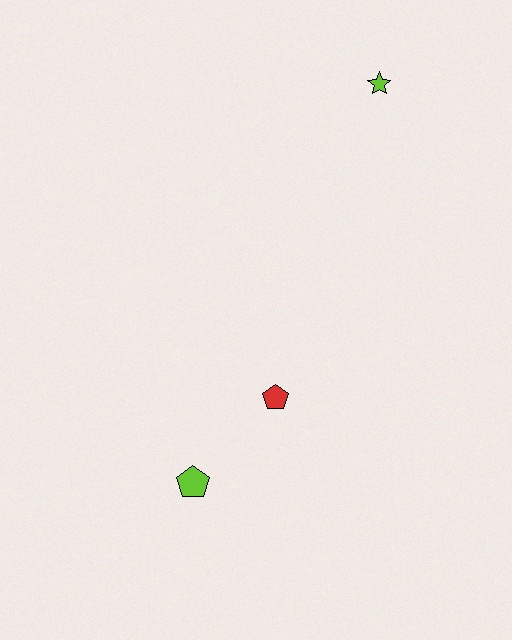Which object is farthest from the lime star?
The lime pentagon is farthest from the lime star.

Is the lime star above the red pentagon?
Yes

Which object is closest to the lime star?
The red pentagon is closest to the lime star.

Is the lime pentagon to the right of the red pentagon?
No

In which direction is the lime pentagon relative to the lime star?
The lime pentagon is below the lime star.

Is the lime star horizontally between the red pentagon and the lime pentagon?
No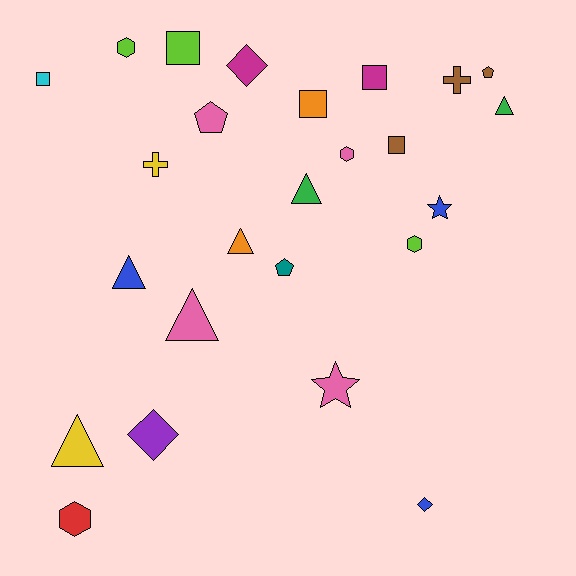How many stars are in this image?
There are 2 stars.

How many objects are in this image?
There are 25 objects.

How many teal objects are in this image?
There is 1 teal object.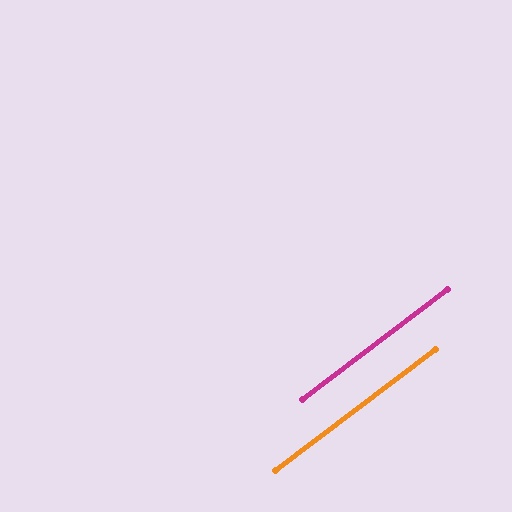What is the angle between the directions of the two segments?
Approximately 0 degrees.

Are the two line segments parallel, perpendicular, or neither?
Parallel — their directions differ by only 0.1°.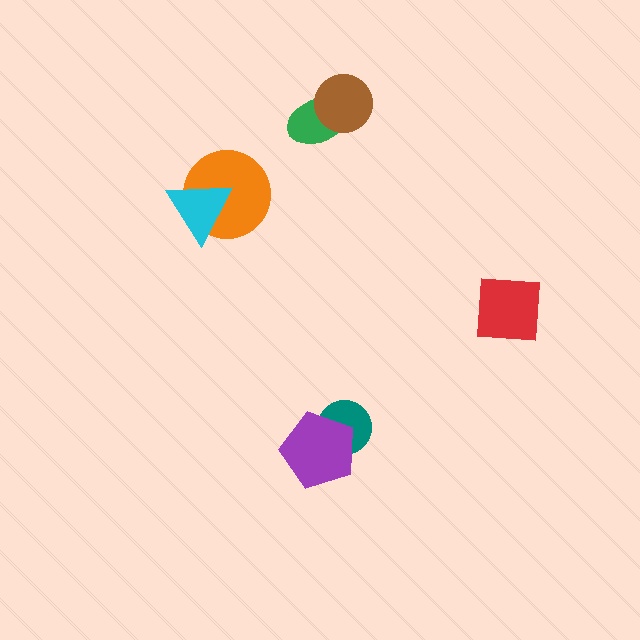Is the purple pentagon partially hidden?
No, no other shape covers it.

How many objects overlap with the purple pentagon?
1 object overlaps with the purple pentagon.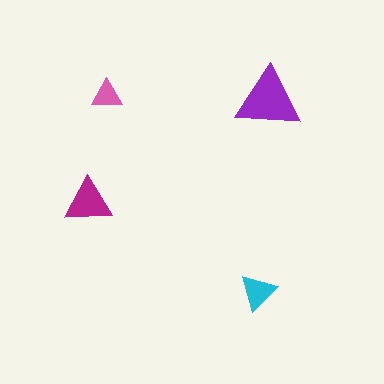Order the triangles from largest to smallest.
the purple one, the magenta one, the cyan one, the pink one.